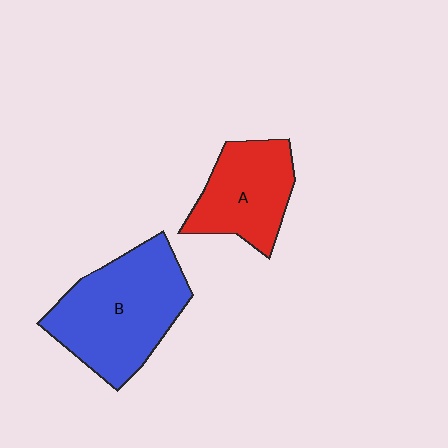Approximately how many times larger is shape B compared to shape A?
Approximately 1.5 times.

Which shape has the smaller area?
Shape A (red).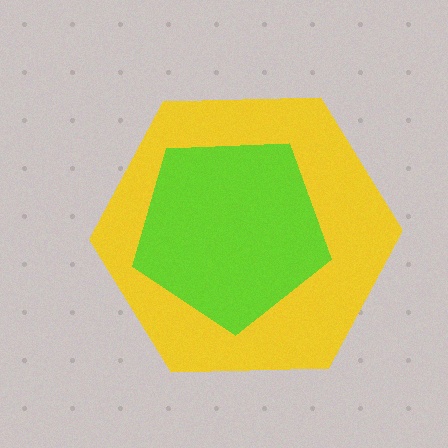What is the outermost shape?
The yellow hexagon.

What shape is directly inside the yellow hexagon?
The lime pentagon.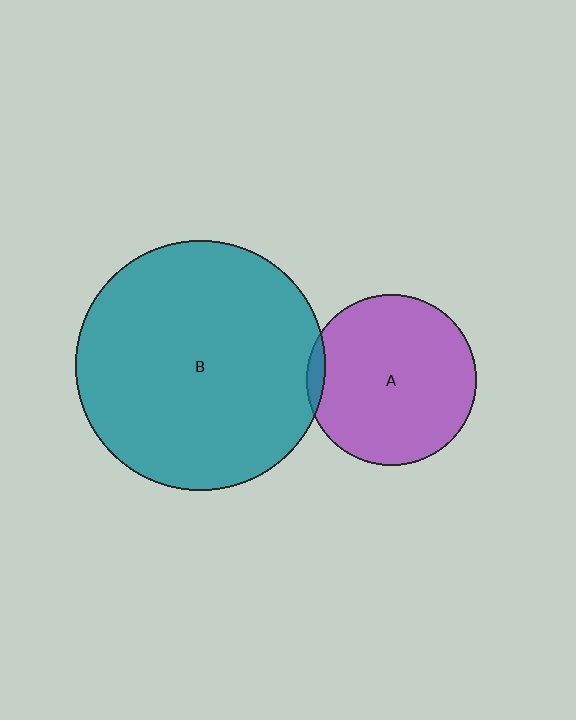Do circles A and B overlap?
Yes.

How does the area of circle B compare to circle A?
Approximately 2.2 times.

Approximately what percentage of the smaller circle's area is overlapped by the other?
Approximately 5%.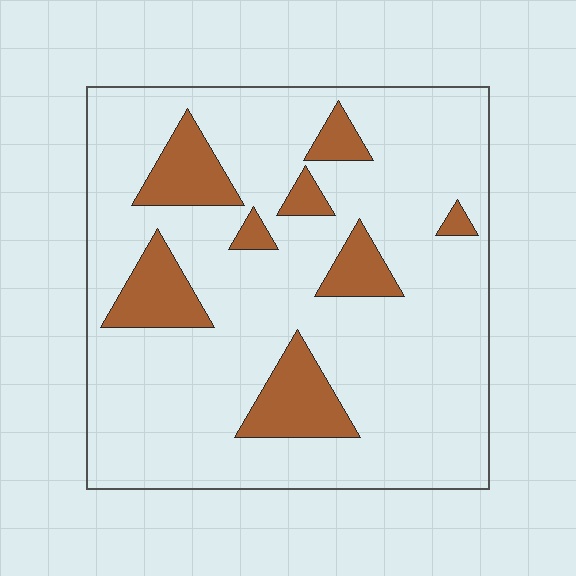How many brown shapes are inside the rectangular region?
8.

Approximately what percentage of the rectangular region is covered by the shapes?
Approximately 15%.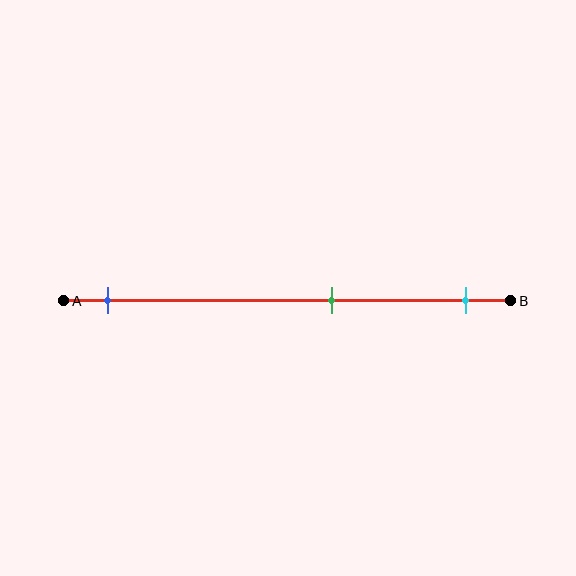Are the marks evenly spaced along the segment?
No, the marks are not evenly spaced.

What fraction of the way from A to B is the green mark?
The green mark is approximately 60% (0.6) of the way from A to B.